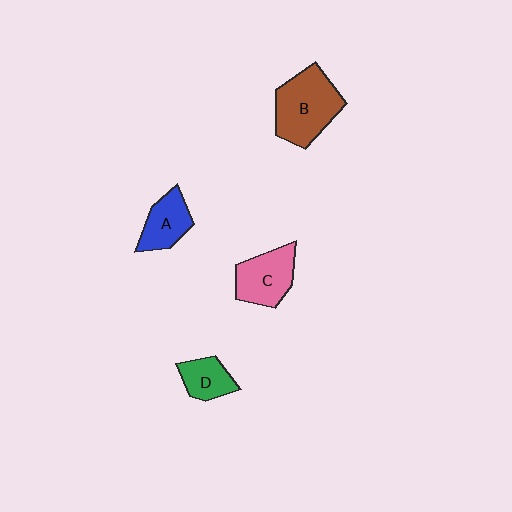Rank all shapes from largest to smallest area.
From largest to smallest: B (brown), C (pink), A (blue), D (green).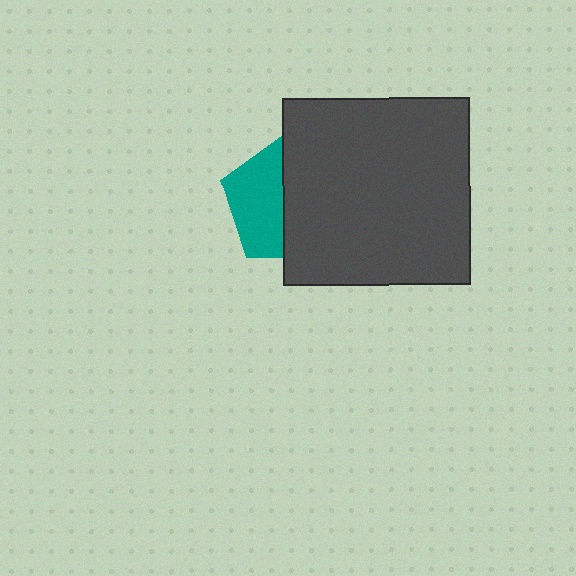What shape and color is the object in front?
The object in front is a dark gray square.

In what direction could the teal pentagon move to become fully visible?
The teal pentagon could move left. That would shift it out from behind the dark gray square entirely.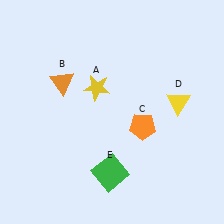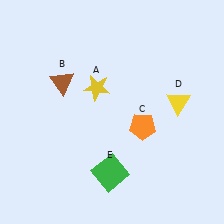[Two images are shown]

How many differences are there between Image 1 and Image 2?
There is 1 difference between the two images.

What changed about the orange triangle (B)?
In Image 1, B is orange. In Image 2, it changed to brown.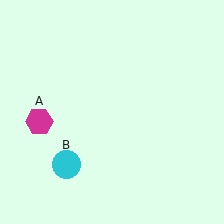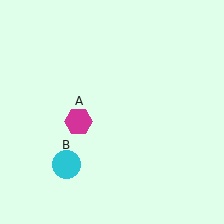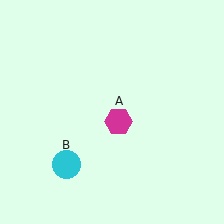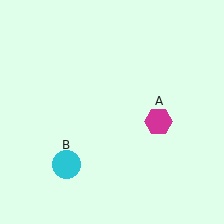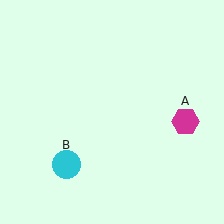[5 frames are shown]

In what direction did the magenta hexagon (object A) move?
The magenta hexagon (object A) moved right.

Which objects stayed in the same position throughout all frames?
Cyan circle (object B) remained stationary.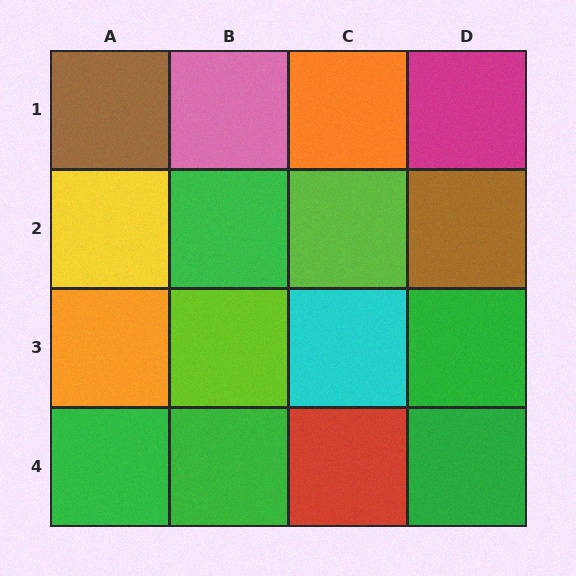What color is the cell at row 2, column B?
Green.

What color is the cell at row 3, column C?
Cyan.